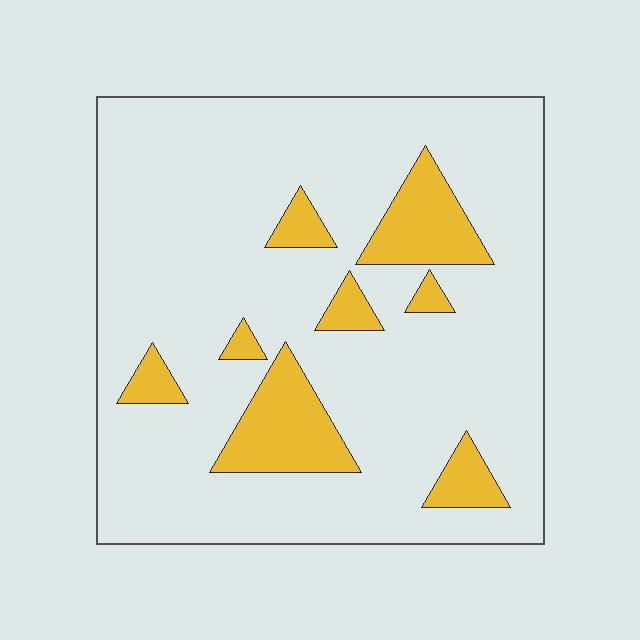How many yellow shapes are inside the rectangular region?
8.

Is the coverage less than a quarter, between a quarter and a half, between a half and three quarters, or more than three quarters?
Less than a quarter.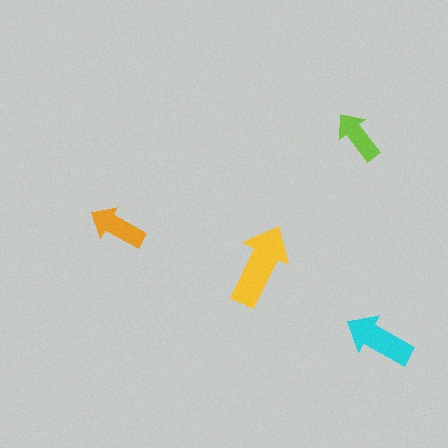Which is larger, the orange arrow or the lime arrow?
The orange one.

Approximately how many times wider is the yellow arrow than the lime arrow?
About 1.5 times wider.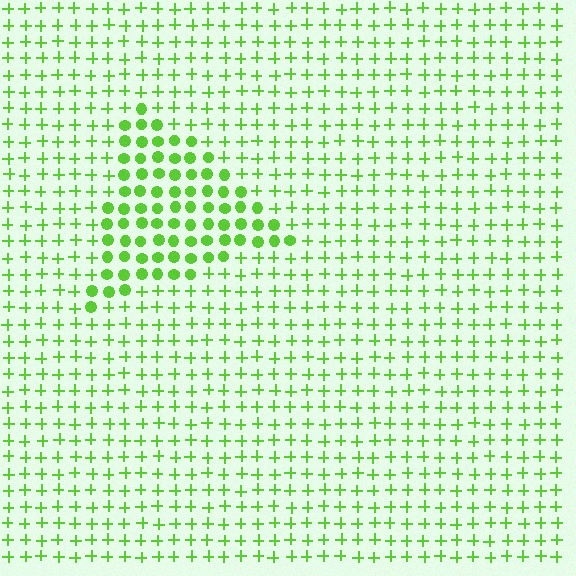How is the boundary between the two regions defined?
The boundary is defined by a change in element shape: circles inside vs. plus signs outside. All elements share the same color and spacing.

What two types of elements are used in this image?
The image uses circles inside the triangle region and plus signs outside it.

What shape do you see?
I see a triangle.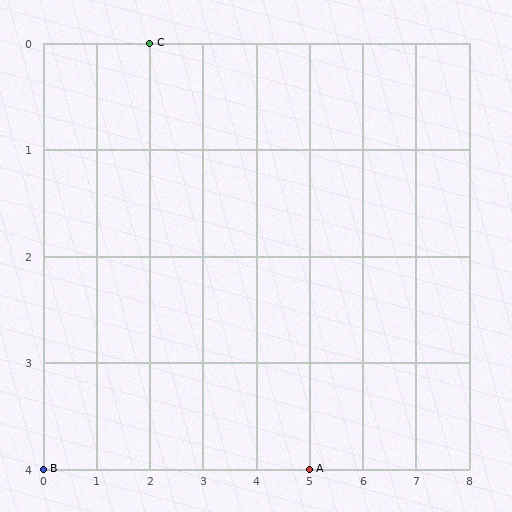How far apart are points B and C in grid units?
Points B and C are 2 columns and 4 rows apart (about 4.5 grid units diagonally).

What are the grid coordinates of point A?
Point A is at grid coordinates (5, 4).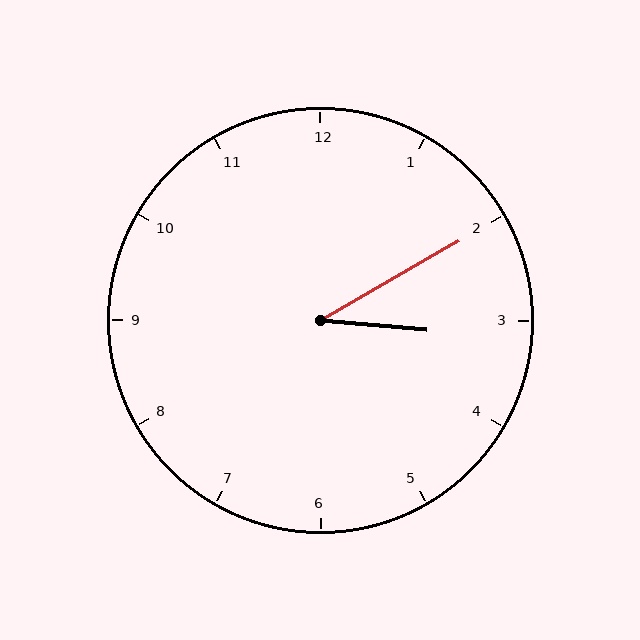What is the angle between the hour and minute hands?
Approximately 35 degrees.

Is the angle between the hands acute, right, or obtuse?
It is acute.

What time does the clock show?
3:10.